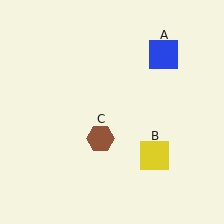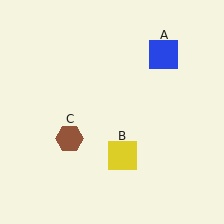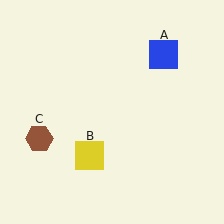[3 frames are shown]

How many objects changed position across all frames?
2 objects changed position: yellow square (object B), brown hexagon (object C).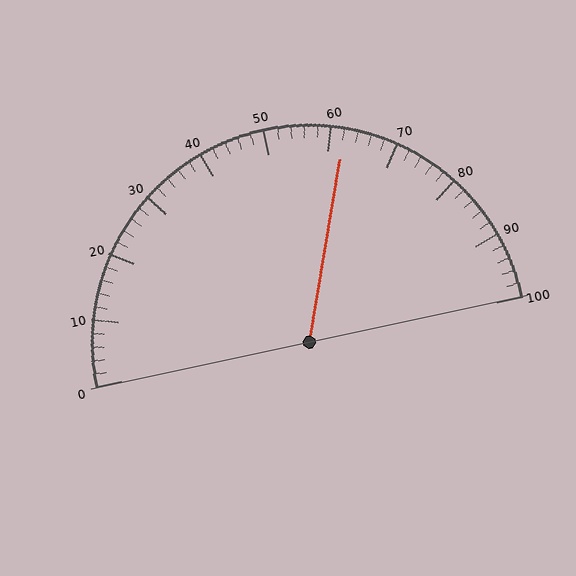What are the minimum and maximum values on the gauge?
The gauge ranges from 0 to 100.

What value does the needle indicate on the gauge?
The needle indicates approximately 62.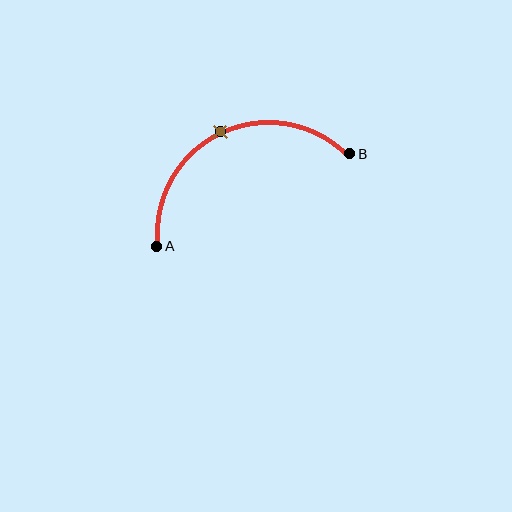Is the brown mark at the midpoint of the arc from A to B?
Yes. The brown mark lies on the arc at equal arc-length from both A and B — it is the arc midpoint.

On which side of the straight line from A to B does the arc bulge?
The arc bulges above the straight line connecting A and B.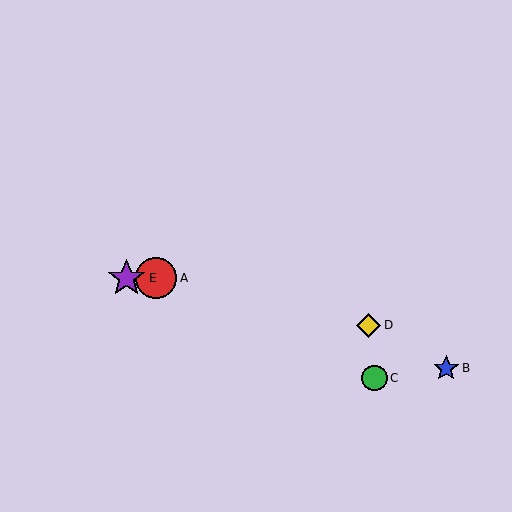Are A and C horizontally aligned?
No, A is at y≈278 and C is at y≈378.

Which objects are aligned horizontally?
Objects A, E are aligned horizontally.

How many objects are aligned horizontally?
2 objects (A, E) are aligned horizontally.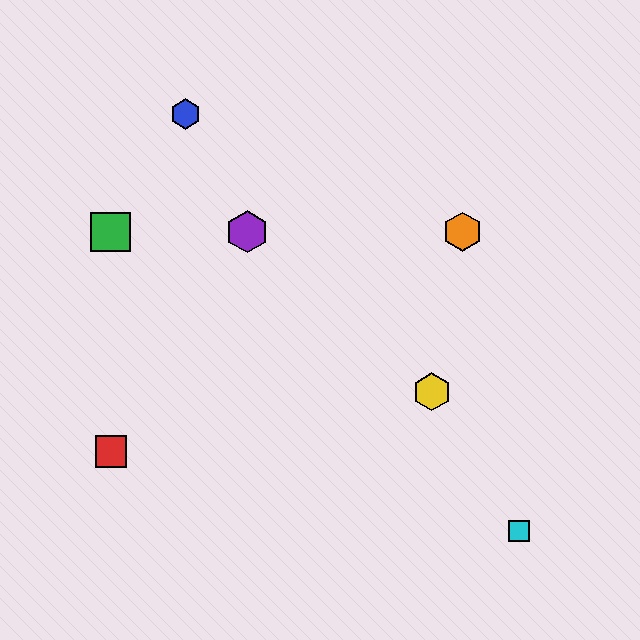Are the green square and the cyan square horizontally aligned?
No, the green square is at y≈232 and the cyan square is at y≈531.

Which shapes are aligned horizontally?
The green square, the purple hexagon, the orange hexagon are aligned horizontally.